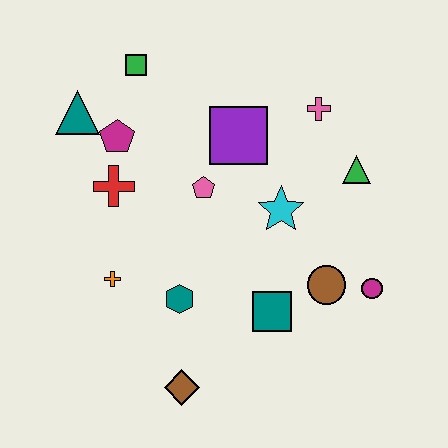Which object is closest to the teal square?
The brown circle is closest to the teal square.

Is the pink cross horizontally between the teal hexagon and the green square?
No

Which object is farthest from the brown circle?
The teal triangle is farthest from the brown circle.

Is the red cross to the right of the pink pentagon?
No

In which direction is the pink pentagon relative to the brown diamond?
The pink pentagon is above the brown diamond.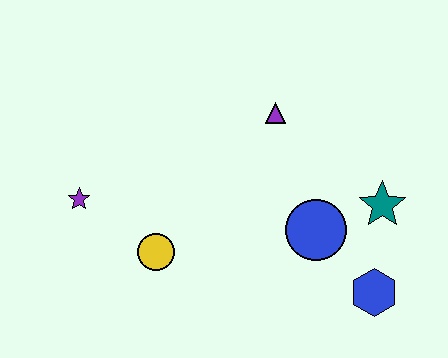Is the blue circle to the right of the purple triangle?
Yes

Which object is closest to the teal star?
The blue circle is closest to the teal star.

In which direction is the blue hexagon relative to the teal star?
The blue hexagon is below the teal star.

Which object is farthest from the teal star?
The purple star is farthest from the teal star.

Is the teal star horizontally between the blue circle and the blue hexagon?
No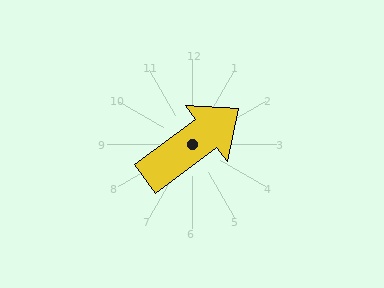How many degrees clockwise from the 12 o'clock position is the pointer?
Approximately 53 degrees.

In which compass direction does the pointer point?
Northeast.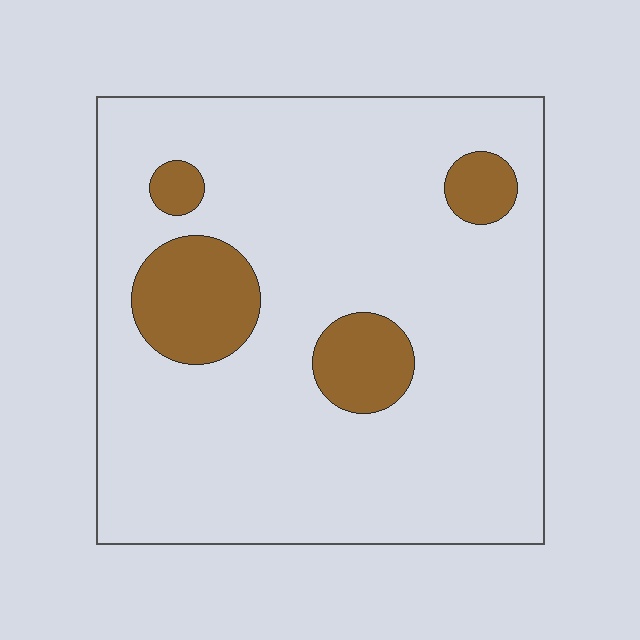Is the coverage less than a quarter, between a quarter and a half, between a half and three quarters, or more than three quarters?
Less than a quarter.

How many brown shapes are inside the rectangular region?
4.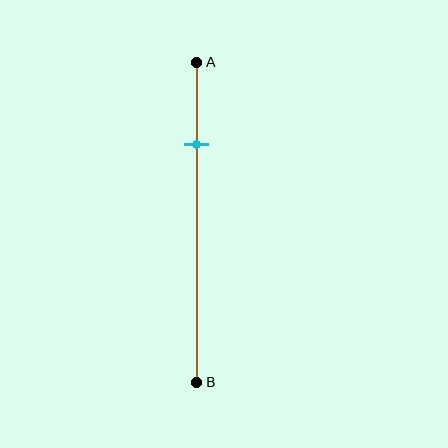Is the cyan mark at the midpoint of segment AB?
No, the mark is at about 25% from A, not at the 50% midpoint.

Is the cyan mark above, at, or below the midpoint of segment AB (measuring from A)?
The cyan mark is above the midpoint of segment AB.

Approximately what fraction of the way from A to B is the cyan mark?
The cyan mark is approximately 25% of the way from A to B.